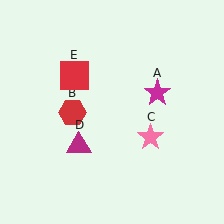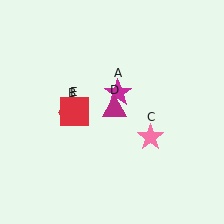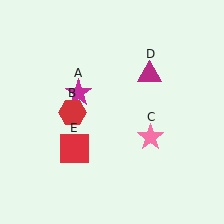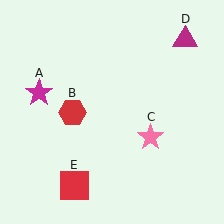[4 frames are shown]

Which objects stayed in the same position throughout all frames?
Red hexagon (object B) and pink star (object C) remained stationary.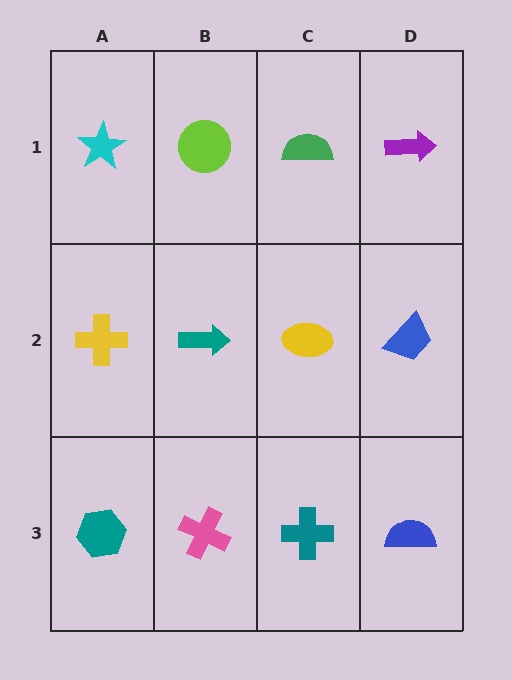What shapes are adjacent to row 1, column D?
A blue trapezoid (row 2, column D), a green semicircle (row 1, column C).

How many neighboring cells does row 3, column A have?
2.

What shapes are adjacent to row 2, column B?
A lime circle (row 1, column B), a pink cross (row 3, column B), a yellow cross (row 2, column A), a yellow ellipse (row 2, column C).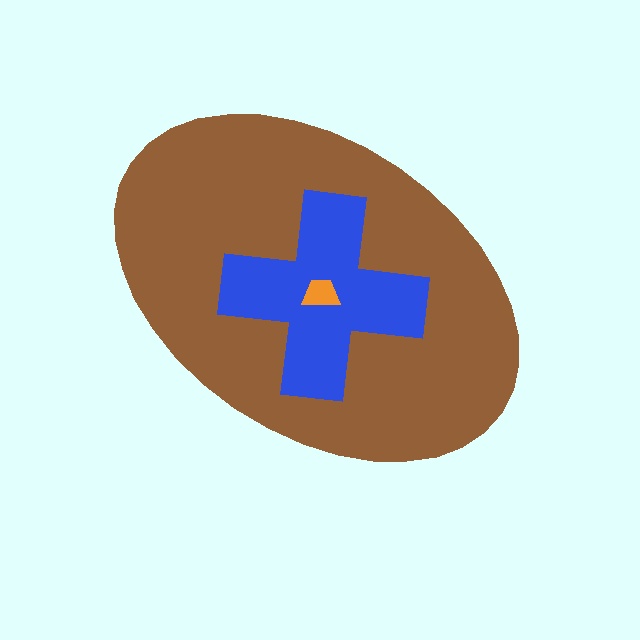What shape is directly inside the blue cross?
The orange trapezoid.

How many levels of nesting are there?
3.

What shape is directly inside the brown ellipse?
The blue cross.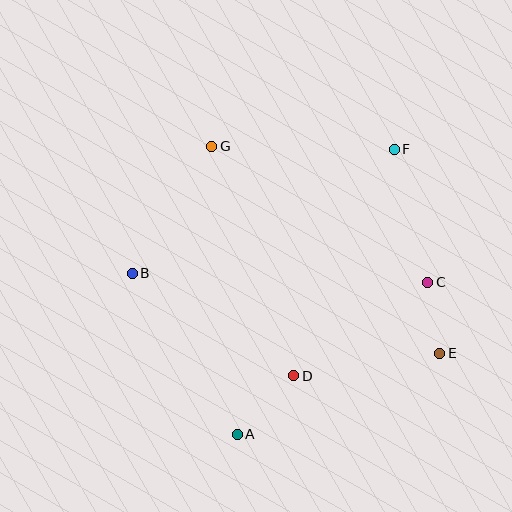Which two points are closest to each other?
Points C and E are closest to each other.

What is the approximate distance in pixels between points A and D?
The distance between A and D is approximately 81 pixels.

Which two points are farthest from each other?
Points A and F are farthest from each other.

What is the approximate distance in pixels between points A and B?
The distance between A and B is approximately 193 pixels.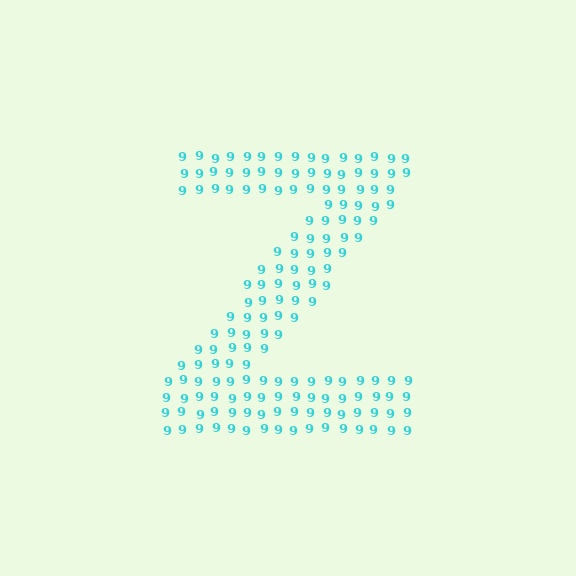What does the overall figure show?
The overall figure shows the letter Z.